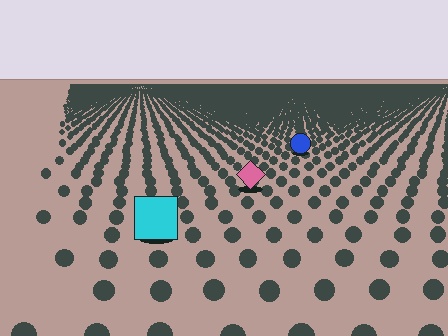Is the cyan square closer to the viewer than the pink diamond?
Yes. The cyan square is closer — you can tell from the texture gradient: the ground texture is coarser near it.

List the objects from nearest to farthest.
From nearest to farthest: the cyan square, the pink diamond, the blue circle.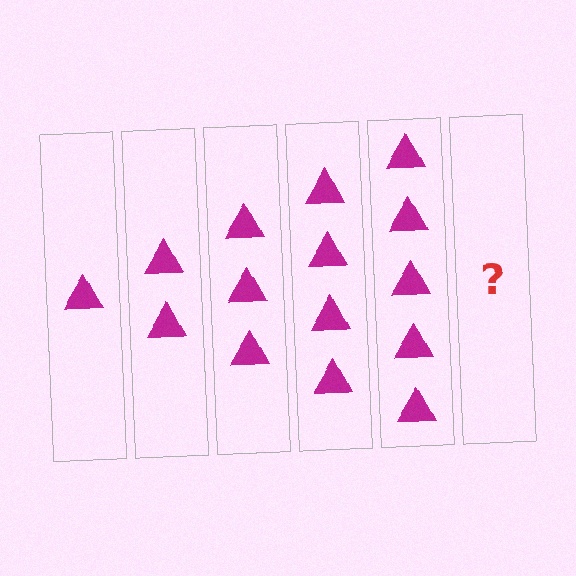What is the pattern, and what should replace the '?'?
The pattern is that each step adds one more triangle. The '?' should be 6 triangles.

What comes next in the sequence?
The next element should be 6 triangles.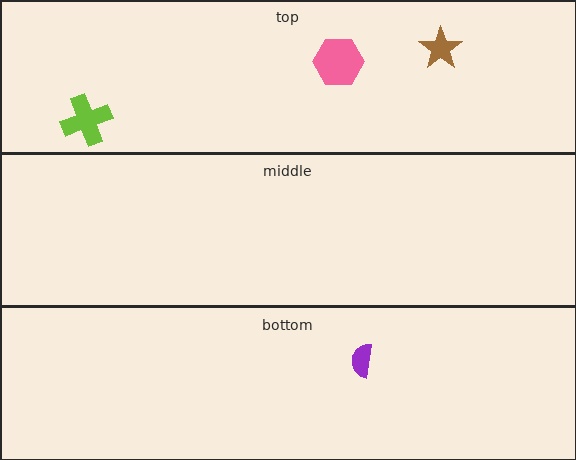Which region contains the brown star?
The top region.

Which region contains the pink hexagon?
The top region.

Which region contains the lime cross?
The top region.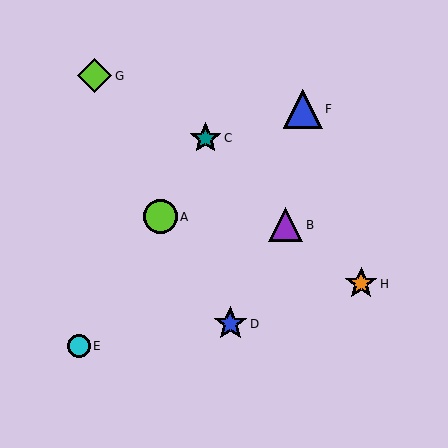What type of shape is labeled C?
Shape C is a teal star.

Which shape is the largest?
The blue triangle (labeled F) is the largest.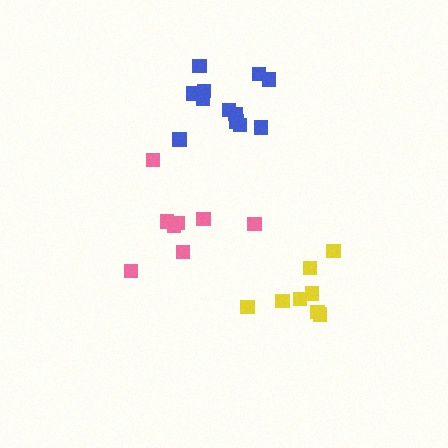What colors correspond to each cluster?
The clusters are colored: pink, blue, yellow.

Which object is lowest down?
The yellow cluster is bottommost.